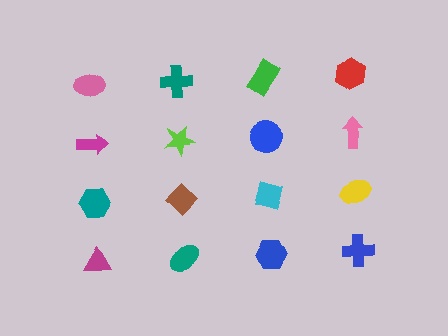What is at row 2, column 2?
A lime star.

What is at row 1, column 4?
A red hexagon.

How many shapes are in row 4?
4 shapes.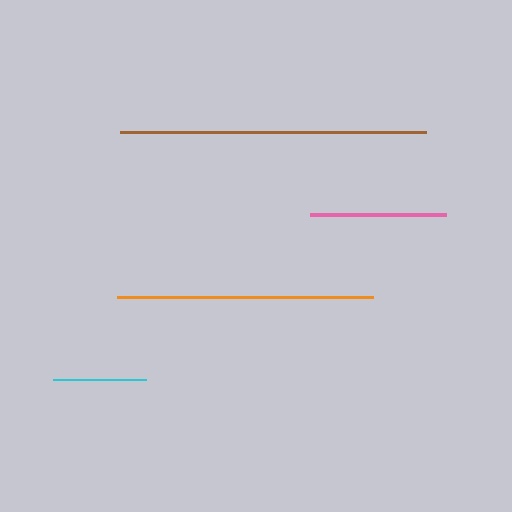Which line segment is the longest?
The brown line is the longest at approximately 306 pixels.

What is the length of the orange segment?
The orange segment is approximately 255 pixels long.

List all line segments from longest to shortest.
From longest to shortest: brown, orange, pink, cyan.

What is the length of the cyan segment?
The cyan segment is approximately 94 pixels long.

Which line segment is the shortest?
The cyan line is the shortest at approximately 94 pixels.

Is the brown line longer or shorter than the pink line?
The brown line is longer than the pink line.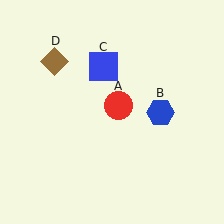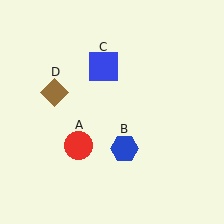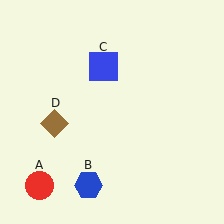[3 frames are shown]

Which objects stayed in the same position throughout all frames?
Blue square (object C) remained stationary.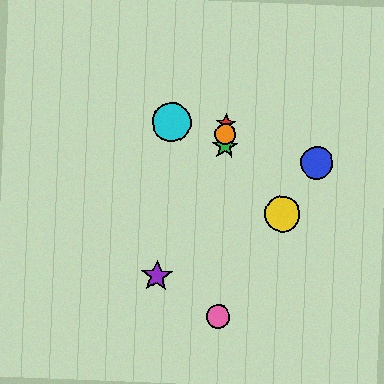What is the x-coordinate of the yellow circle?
The yellow circle is at x≈282.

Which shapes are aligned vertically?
The red star, the green star, the orange circle, the pink circle are aligned vertically.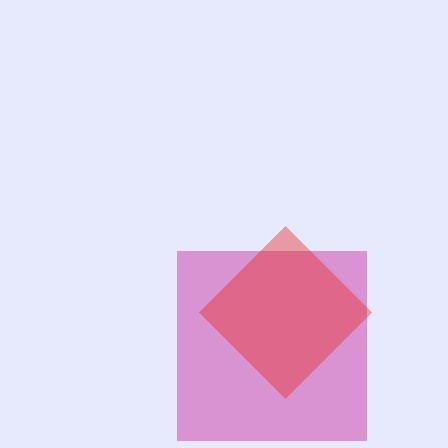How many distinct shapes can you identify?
There are 2 distinct shapes: a magenta square, a red diamond.